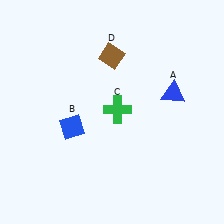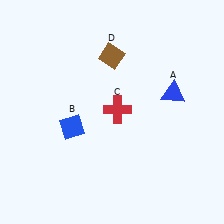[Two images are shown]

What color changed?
The cross (C) changed from green in Image 1 to red in Image 2.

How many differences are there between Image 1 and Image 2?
There is 1 difference between the two images.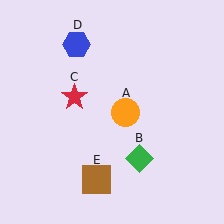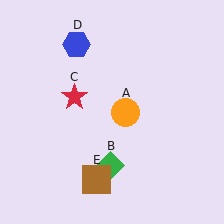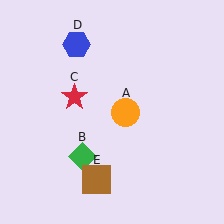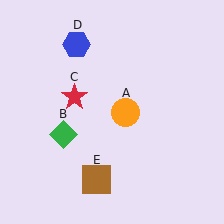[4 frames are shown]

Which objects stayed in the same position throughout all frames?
Orange circle (object A) and red star (object C) and blue hexagon (object D) and brown square (object E) remained stationary.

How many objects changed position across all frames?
1 object changed position: green diamond (object B).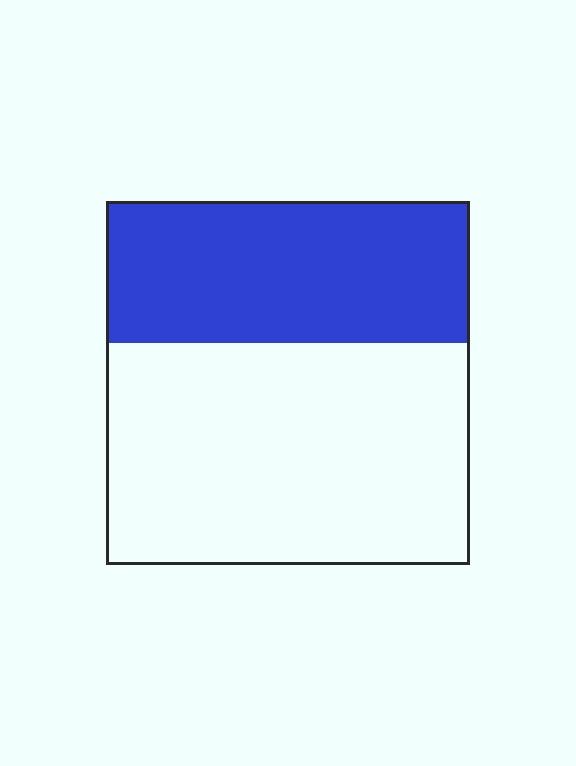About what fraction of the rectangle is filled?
About two fifths (2/5).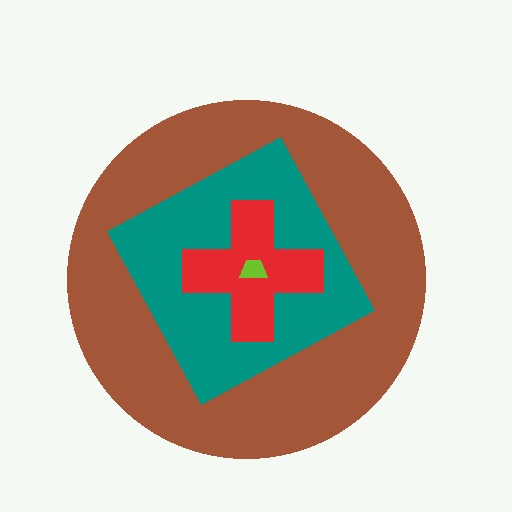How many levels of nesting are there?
4.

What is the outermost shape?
The brown circle.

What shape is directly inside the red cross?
The lime trapezoid.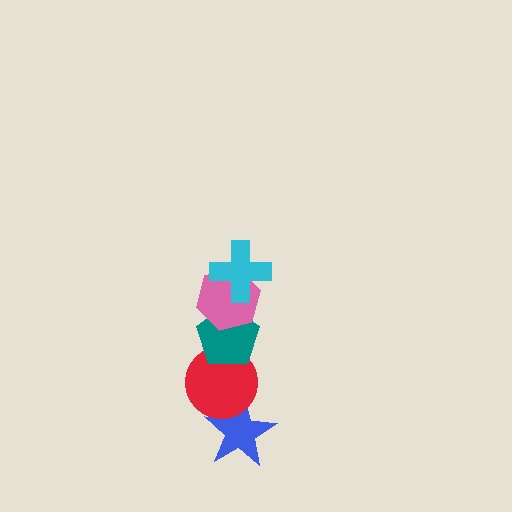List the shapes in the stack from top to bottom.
From top to bottom: the cyan cross, the pink hexagon, the teal pentagon, the red circle, the blue star.